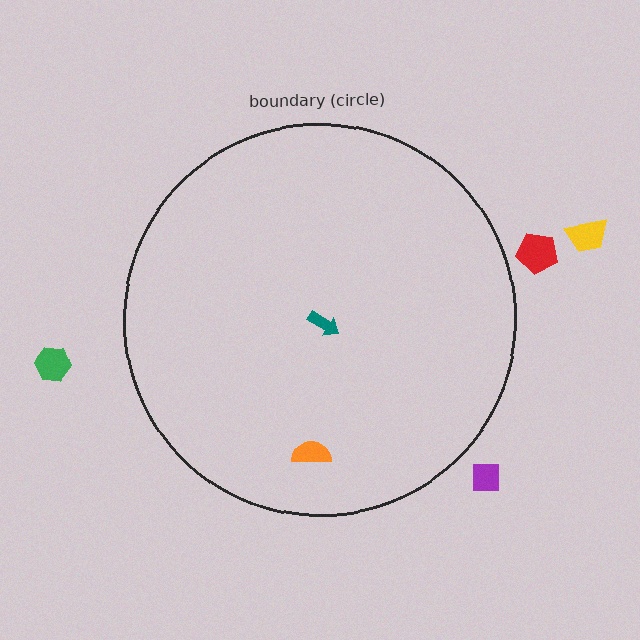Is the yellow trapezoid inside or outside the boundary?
Outside.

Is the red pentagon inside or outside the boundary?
Outside.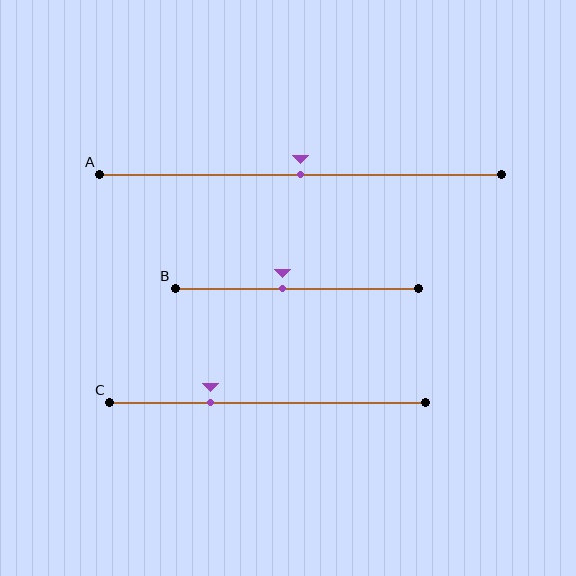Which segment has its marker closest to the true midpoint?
Segment A has its marker closest to the true midpoint.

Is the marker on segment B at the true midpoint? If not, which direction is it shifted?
No, the marker on segment B is shifted to the left by about 6% of the segment length.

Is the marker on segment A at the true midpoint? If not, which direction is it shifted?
Yes, the marker on segment A is at the true midpoint.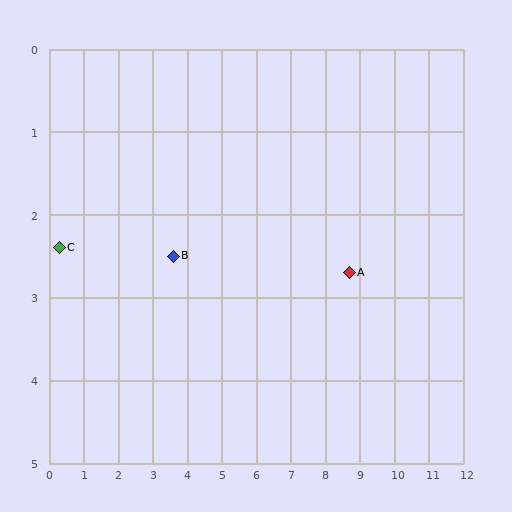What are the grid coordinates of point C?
Point C is at approximately (0.3, 2.4).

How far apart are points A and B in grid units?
Points A and B are about 5.1 grid units apart.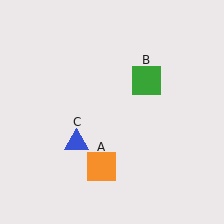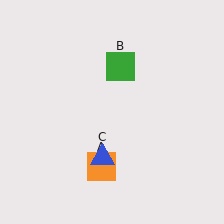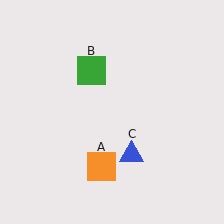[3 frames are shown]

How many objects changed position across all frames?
2 objects changed position: green square (object B), blue triangle (object C).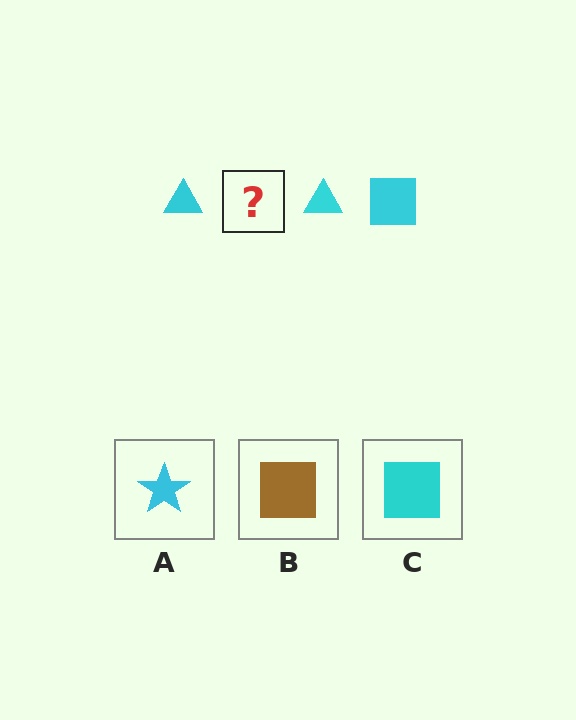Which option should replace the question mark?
Option C.